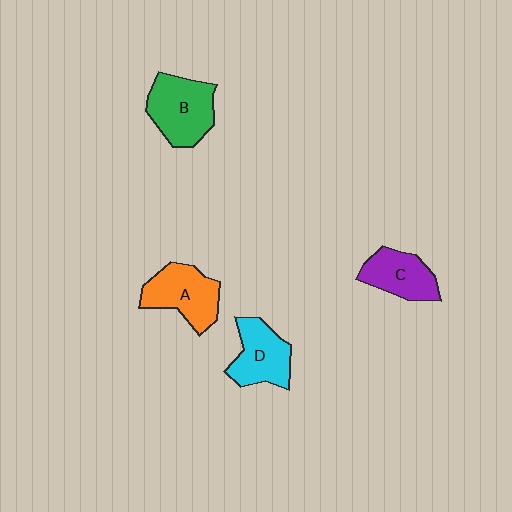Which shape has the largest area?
Shape B (green).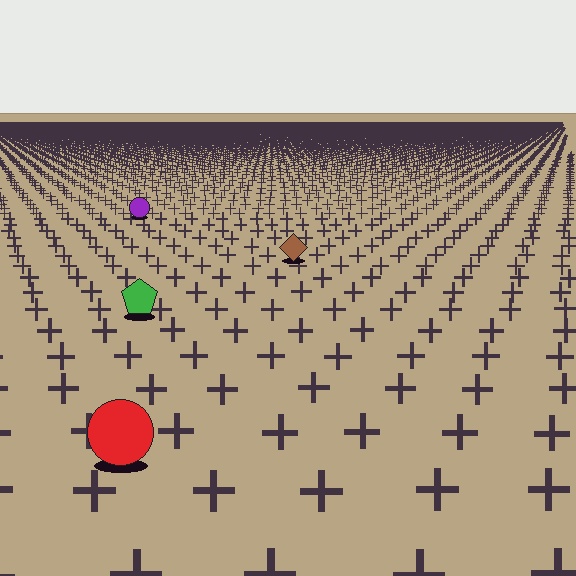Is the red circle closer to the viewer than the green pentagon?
Yes. The red circle is closer — you can tell from the texture gradient: the ground texture is coarser near it.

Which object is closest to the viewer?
The red circle is closest. The texture marks near it are larger and more spread out.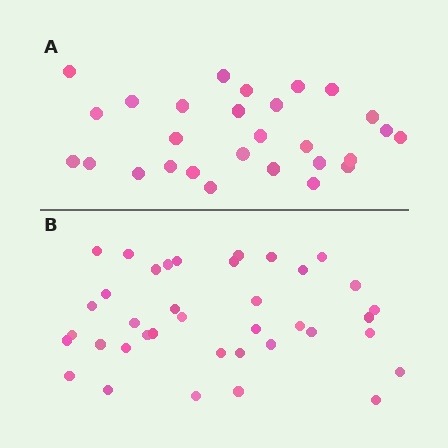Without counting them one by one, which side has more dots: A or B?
Region B (the bottom region) has more dots.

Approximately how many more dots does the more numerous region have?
Region B has roughly 10 or so more dots than region A.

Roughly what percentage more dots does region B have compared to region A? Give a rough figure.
About 35% more.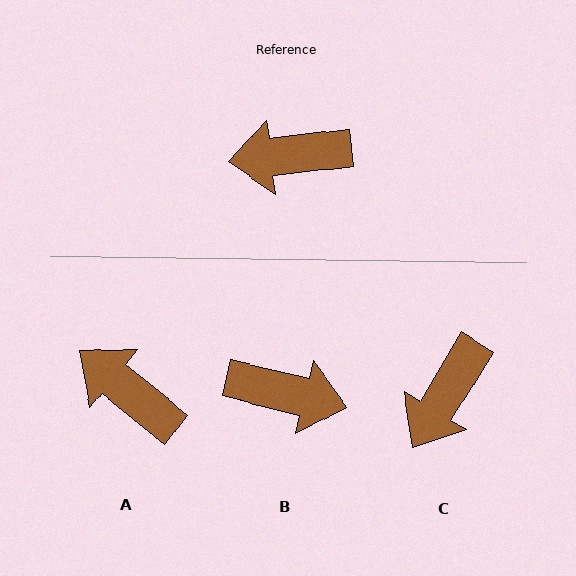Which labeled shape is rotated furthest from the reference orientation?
B, about 159 degrees away.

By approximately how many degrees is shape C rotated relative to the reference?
Approximately 51 degrees counter-clockwise.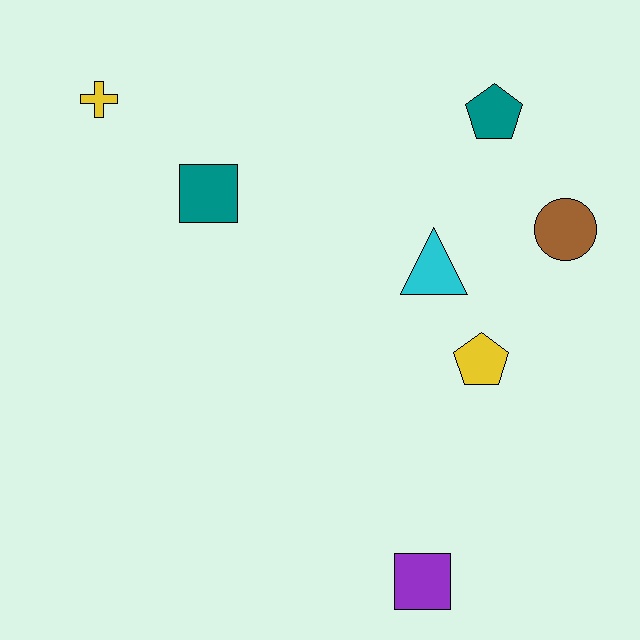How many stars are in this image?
There are no stars.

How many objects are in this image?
There are 7 objects.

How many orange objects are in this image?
There are no orange objects.